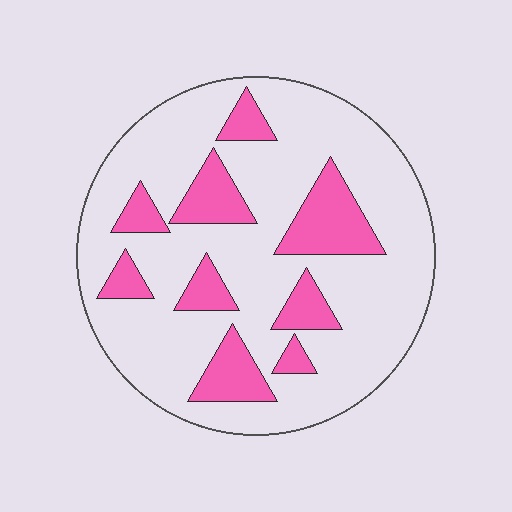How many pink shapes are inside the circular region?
9.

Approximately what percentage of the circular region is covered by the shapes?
Approximately 25%.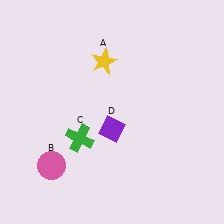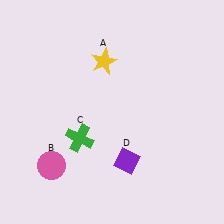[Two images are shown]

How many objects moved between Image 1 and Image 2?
1 object moved between the two images.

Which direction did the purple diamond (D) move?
The purple diamond (D) moved down.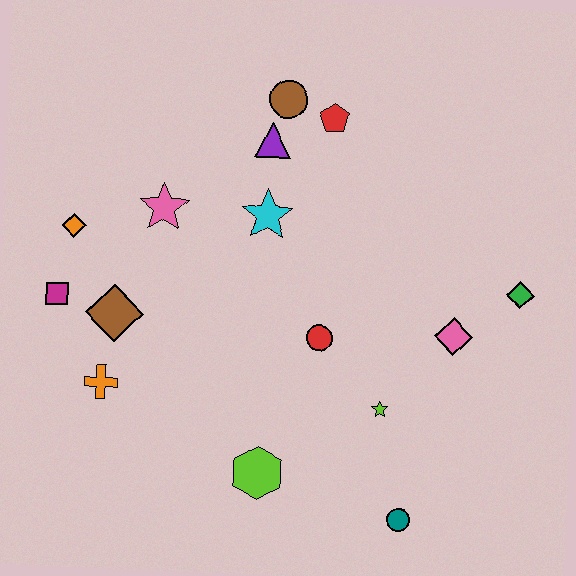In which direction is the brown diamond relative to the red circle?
The brown diamond is to the left of the red circle.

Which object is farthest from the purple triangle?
The teal circle is farthest from the purple triangle.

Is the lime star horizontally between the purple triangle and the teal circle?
Yes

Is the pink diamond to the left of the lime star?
No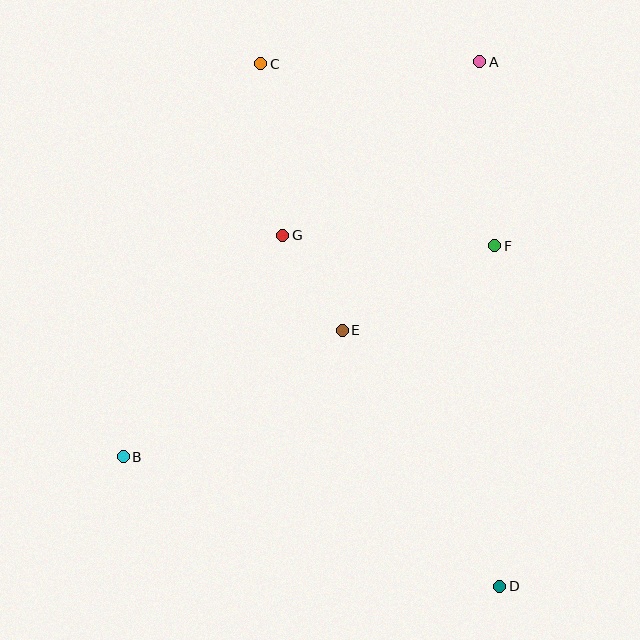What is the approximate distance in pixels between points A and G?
The distance between A and G is approximately 262 pixels.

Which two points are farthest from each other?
Points C and D are farthest from each other.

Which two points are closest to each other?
Points E and G are closest to each other.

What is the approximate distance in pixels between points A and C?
The distance between A and C is approximately 219 pixels.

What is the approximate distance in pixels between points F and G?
The distance between F and G is approximately 212 pixels.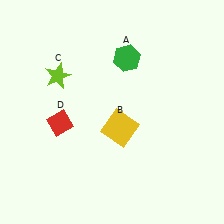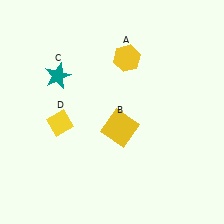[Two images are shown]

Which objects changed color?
A changed from green to yellow. C changed from lime to teal. D changed from red to yellow.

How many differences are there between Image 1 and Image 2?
There are 3 differences between the two images.